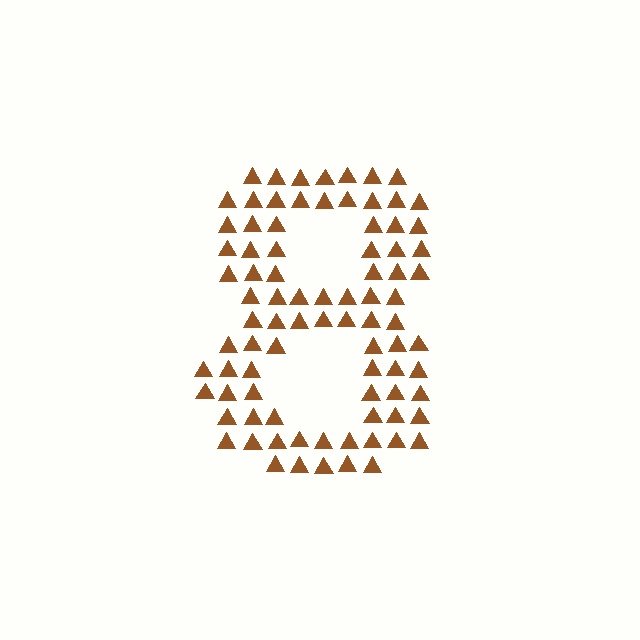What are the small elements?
The small elements are triangles.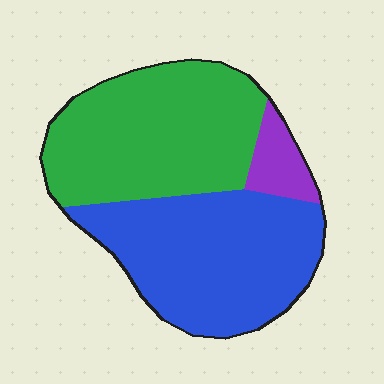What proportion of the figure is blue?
Blue takes up about one half (1/2) of the figure.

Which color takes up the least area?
Purple, at roughly 10%.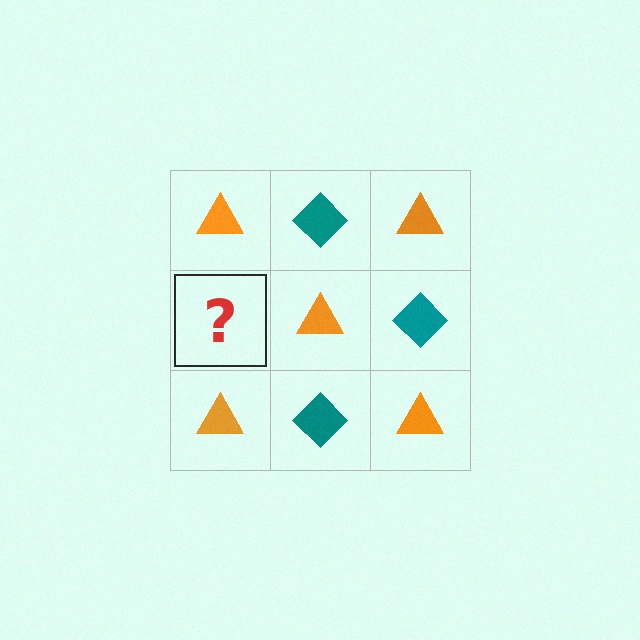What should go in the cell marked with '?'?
The missing cell should contain a teal diamond.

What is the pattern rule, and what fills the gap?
The rule is that it alternates orange triangle and teal diamond in a checkerboard pattern. The gap should be filled with a teal diamond.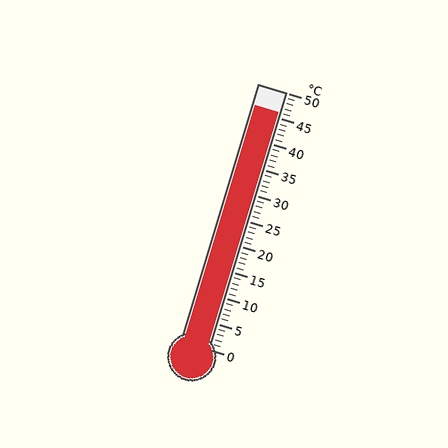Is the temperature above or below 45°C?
The temperature is above 45°C.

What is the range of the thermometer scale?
The thermometer scale ranges from 0°C to 50°C.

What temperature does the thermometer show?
The thermometer shows approximately 46°C.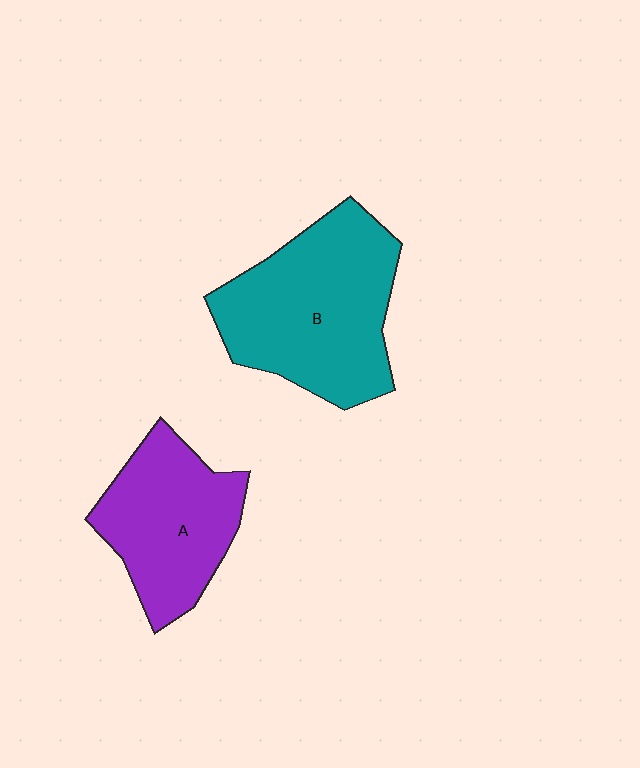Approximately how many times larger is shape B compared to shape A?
Approximately 1.4 times.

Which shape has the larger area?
Shape B (teal).